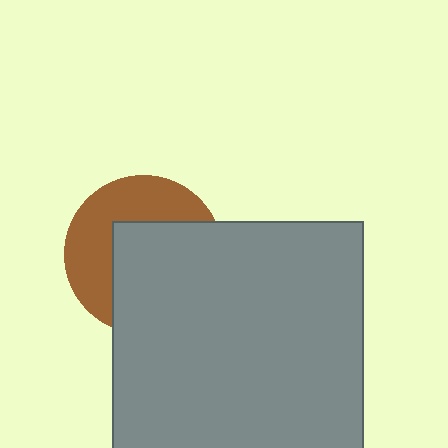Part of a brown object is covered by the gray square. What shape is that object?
It is a circle.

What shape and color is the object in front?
The object in front is a gray square.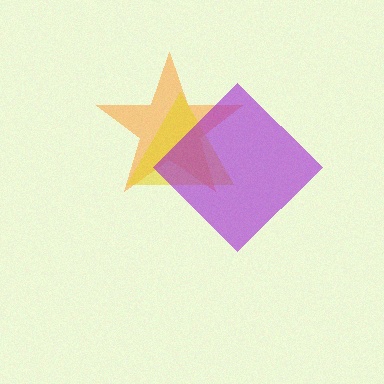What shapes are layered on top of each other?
The layered shapes are: an orange star, a yellow triangle, a purple diamond.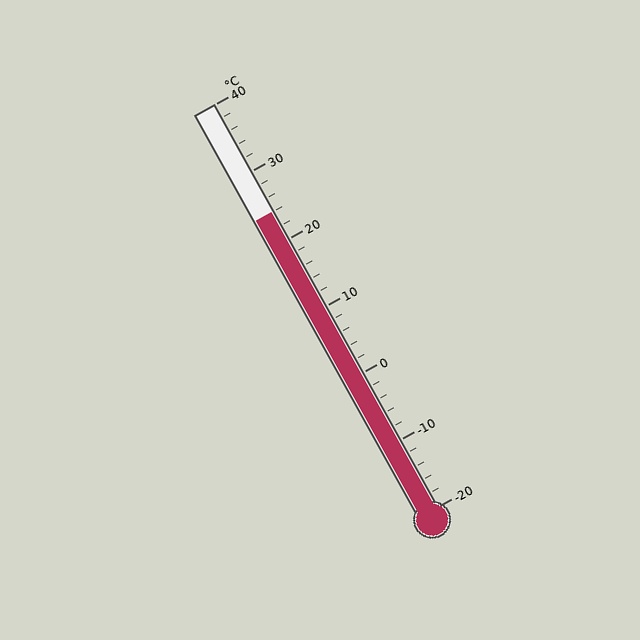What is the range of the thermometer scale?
The thermometer scale ranges from -20°C to 40°C.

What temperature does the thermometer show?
The thermometer shows approximately 24°C.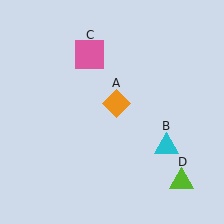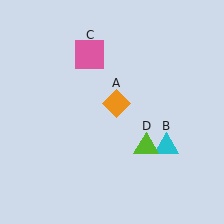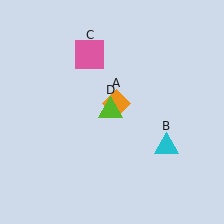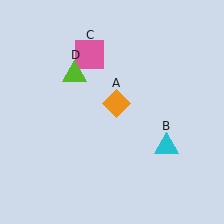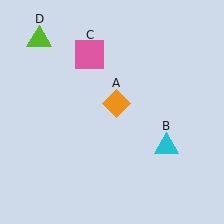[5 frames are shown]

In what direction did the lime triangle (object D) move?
The lime triangle (object D) moved up and to the left.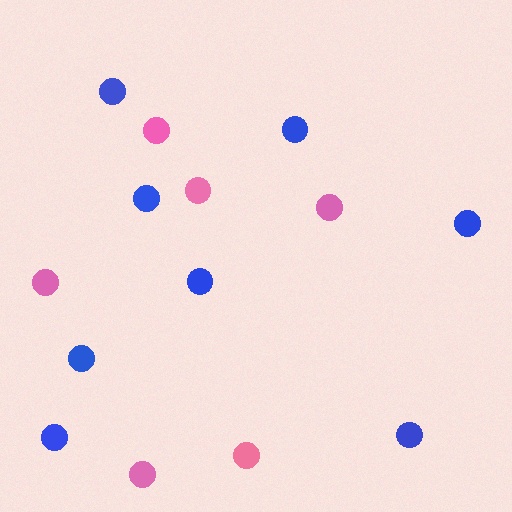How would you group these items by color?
There are 2 groups: one group of pink circles (6) and one group of blue circles (8).